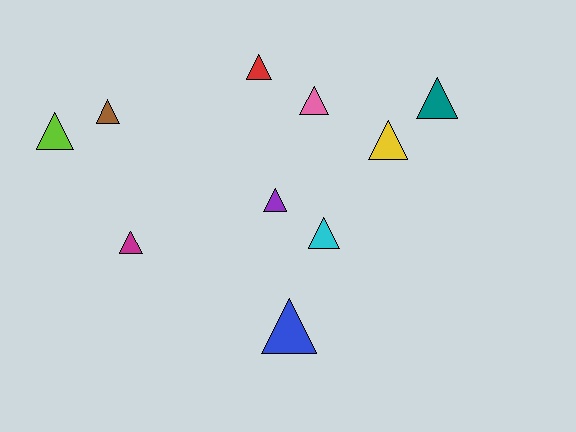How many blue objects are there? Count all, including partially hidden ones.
There is 1 blue object.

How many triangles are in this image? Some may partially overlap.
There are 10 triangles.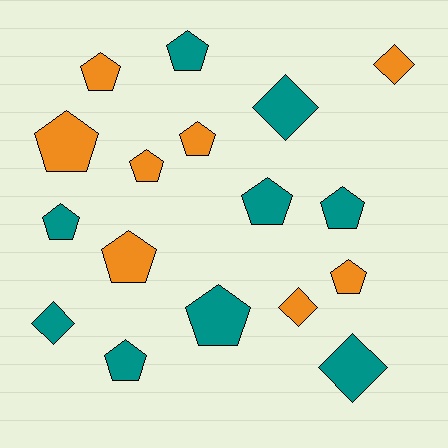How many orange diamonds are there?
There are 2 orange diamonds.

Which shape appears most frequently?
Pentagon, with 12 objects.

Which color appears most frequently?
Teal, with 9 objects.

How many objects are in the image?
There are 17 objects.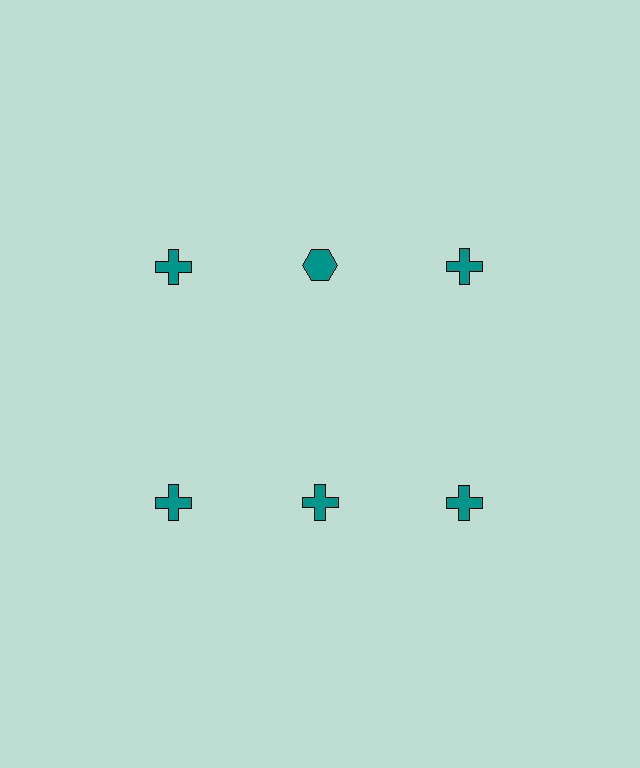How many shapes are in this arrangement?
There are 6 shapes arranged in a grid pattern.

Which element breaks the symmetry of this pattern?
The teal hexagon in the top row, second from left column breaks the symmetry. All other shapes are teal crosses.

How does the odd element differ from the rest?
It has a different shape: hexagon instead of cross.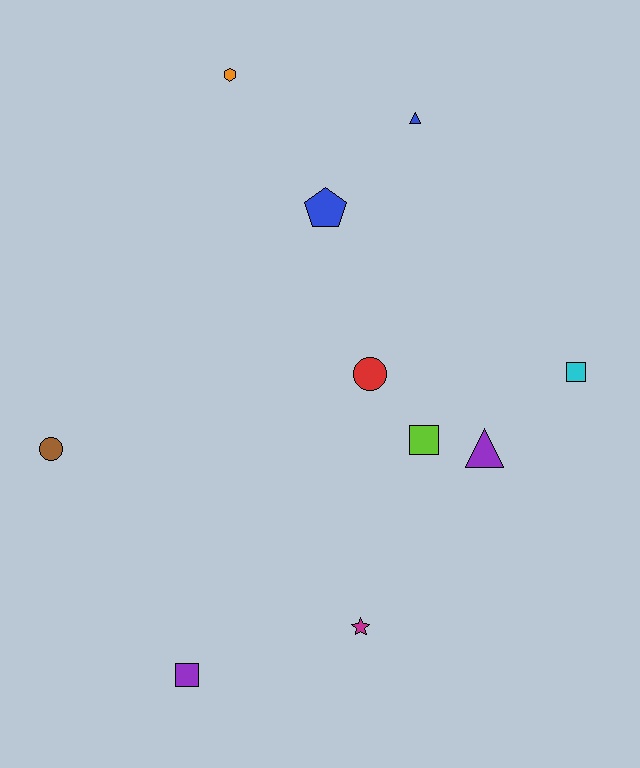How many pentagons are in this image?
There is 1 pentagon.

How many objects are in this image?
There are 10 objects.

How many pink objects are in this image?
There are no pink objects.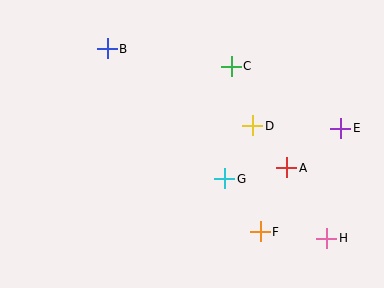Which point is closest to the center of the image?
Point G at (225, 179) is closest to the center.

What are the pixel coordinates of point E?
Point E is at (341, 128).